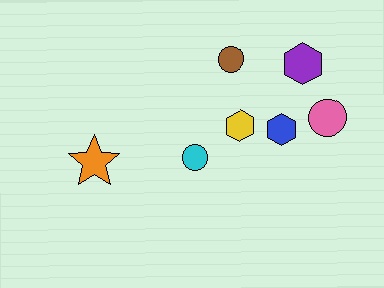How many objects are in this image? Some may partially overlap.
There are 7 objects.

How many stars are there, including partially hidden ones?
There is 1 star.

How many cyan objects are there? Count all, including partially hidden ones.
There is 1 cyan object.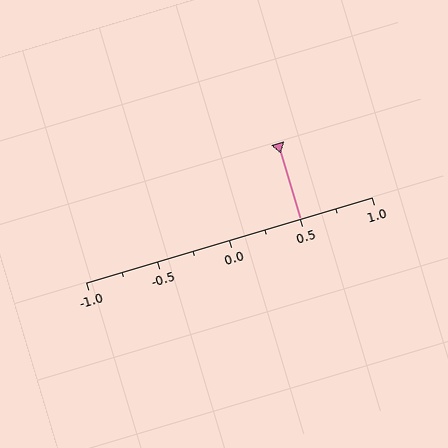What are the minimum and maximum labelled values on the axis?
The axis runs from -1.0 to 1.0.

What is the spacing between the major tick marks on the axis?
The major ticks are spaced 0.5 apart.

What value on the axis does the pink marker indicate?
The marker indicates approximately 0.5.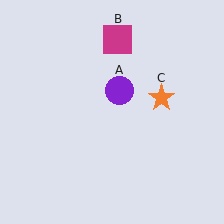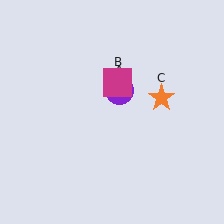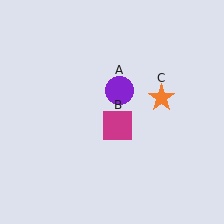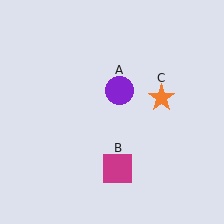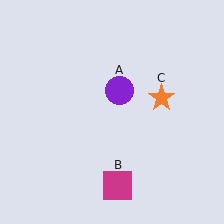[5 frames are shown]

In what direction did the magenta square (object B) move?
The magenta square (object B) moved down.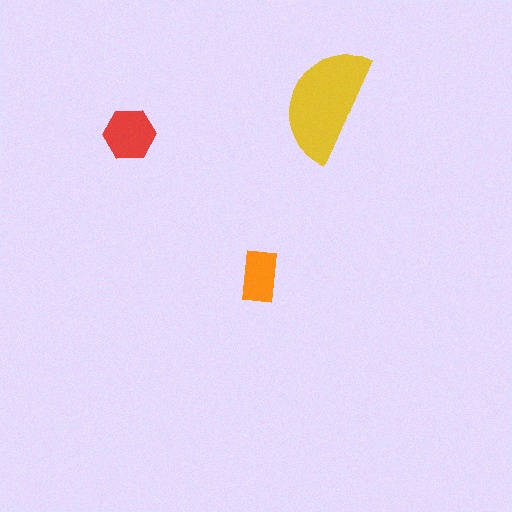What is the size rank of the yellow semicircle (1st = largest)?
1st.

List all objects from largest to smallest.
The yellow semicircle, the red hexagon, the orange rectangle.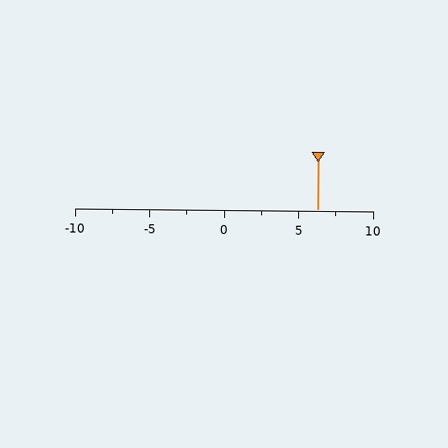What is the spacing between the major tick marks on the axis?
The major ticks are spaced 5 apart.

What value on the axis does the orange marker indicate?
The marker indicates approximately 6.2.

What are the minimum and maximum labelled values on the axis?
The axis runs from -10 to 10.